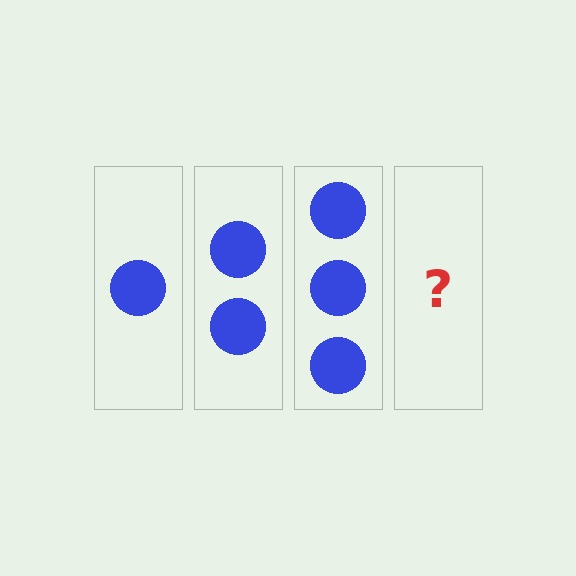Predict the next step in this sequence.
The next step is 4 circles.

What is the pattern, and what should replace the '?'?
The pattern is that each step adds one more circle. The '?' should be 4 circles.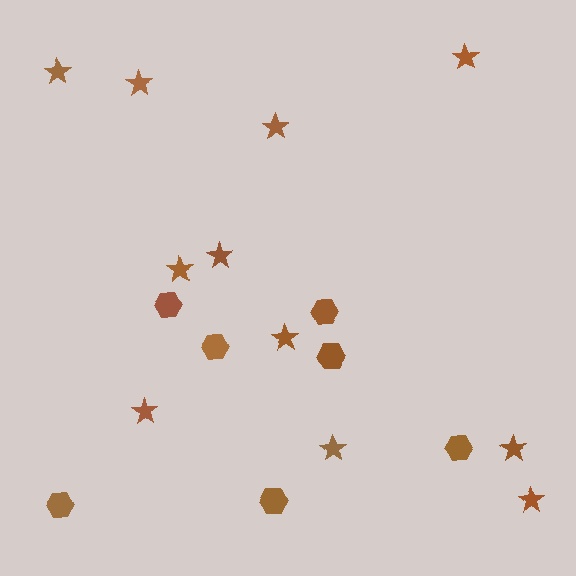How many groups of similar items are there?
There are 2 groups: one group of stars (11) and one group of hexagons (7).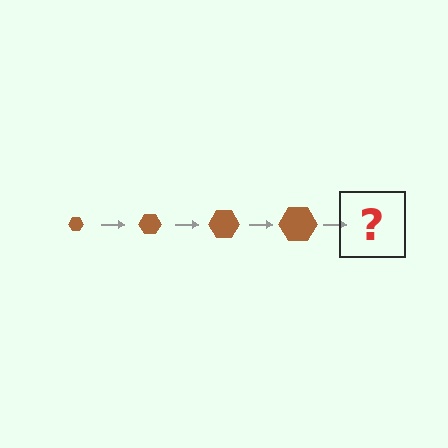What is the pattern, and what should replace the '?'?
The pattern is that the hexagon gets progressively larger each step. The '?' should be a brown hexagon, larger than the previous one.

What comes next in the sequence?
The next element should be a brown hexagon, larger than the previous one.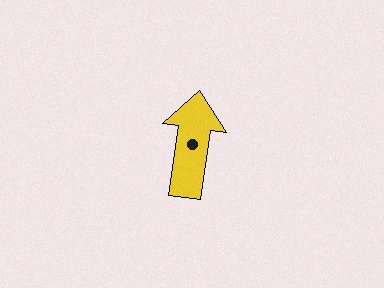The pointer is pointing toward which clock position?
Roughly 12 o'clock.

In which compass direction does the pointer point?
North.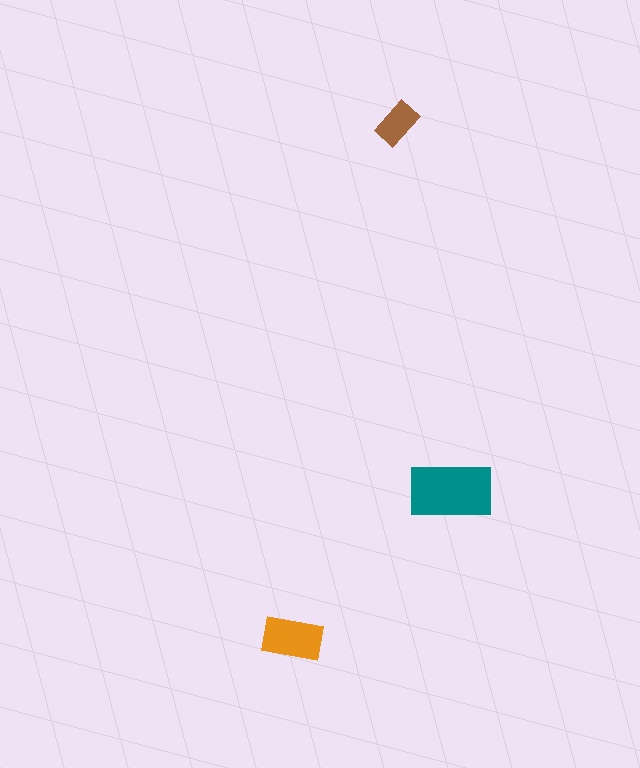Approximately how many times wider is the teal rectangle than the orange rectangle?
About 1.5 times wider.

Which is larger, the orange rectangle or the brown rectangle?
The orange one.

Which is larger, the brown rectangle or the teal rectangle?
The teal one.